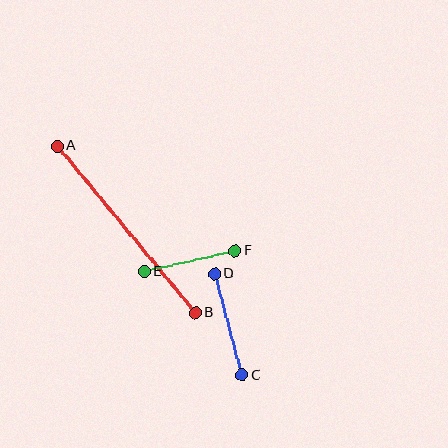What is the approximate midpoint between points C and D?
The midpoint is at approximately (228, 324) pixels.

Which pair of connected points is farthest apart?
Points A and B are farthest apart.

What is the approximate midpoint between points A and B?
The midpoint is at approximately (126, 230) pixels.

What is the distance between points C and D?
The distance is approximately 105 pixels.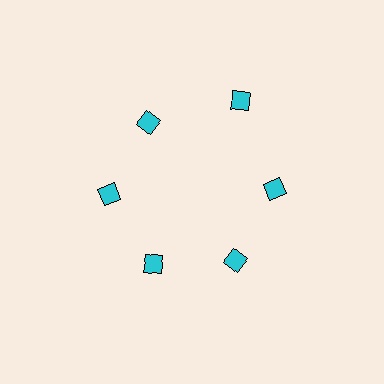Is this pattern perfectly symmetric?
No. The 6 cyan diamonds are arranged in a ring, but one element near the 1 o'clock position is pushed outward from the center, breaking the 6-fold rotational symmetry.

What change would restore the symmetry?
The symmetry would be restored by moving it inward, back onto the ring so that all 6 diamonds sit at equal angles and equal distance from the center.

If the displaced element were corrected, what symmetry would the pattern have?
It would have 6-fold rotational symmetry — the pattern would map onto itself every 60 degrees.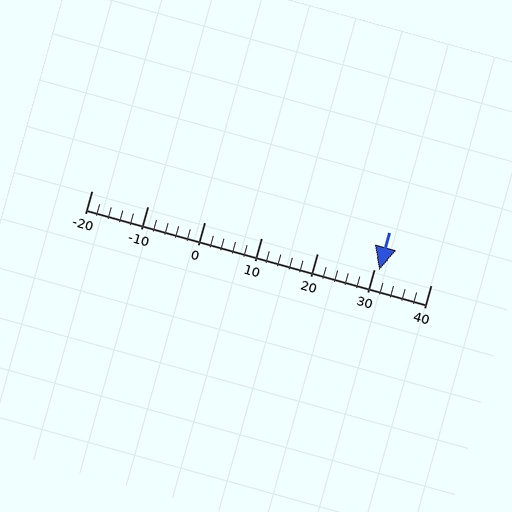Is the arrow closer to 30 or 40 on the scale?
The arrow is closer to 30.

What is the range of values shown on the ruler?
The ruler shows values from -20 to 40.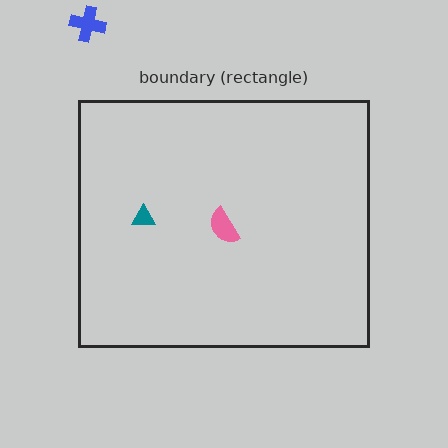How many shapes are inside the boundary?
2 inside, 1 outside.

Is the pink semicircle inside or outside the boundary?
Inside.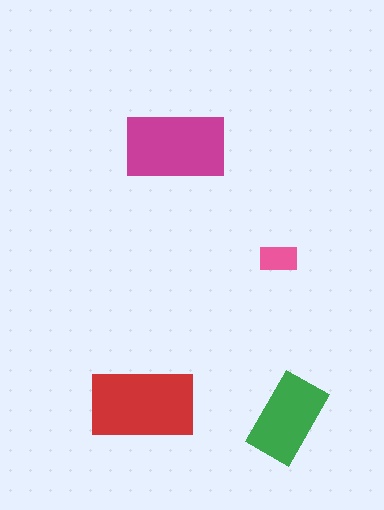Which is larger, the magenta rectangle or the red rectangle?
The red one.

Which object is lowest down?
The green rectangle is bottommost.